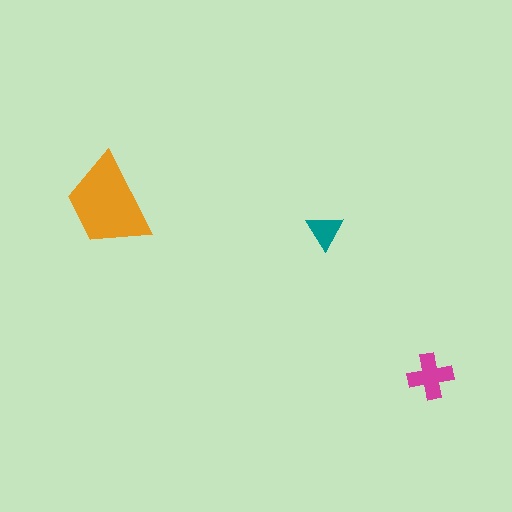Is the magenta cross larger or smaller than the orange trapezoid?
Smaller.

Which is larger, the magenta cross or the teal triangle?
The magenta cross.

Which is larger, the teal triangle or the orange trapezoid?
The orange trapezoid.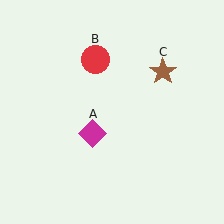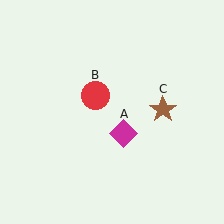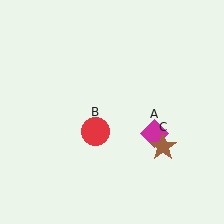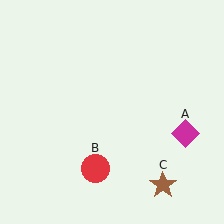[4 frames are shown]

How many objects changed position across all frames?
3 objects changed position: magenta diamond (object A), red circle (object B), brown star (object C).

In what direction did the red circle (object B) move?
The red circle (object B) moved down.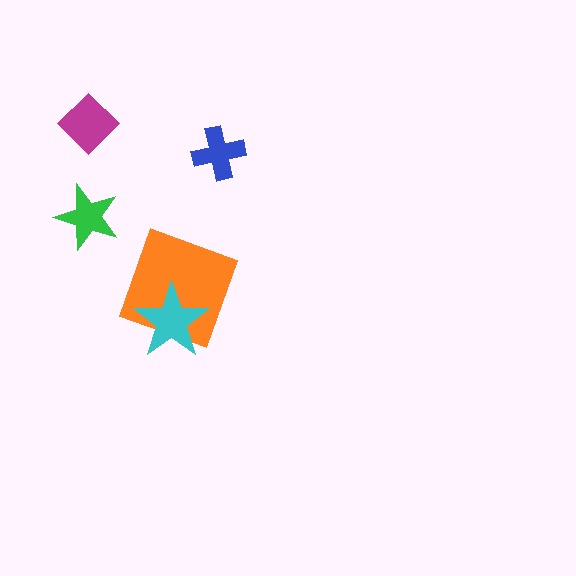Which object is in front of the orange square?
The cyan star is in front of the orange square.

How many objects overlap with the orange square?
1 object overlaps with the orange square.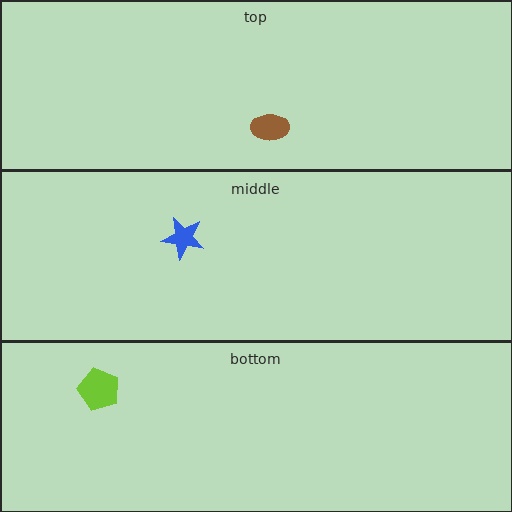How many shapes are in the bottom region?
1.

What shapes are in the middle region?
The blue star.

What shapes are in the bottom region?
The lime pentagon.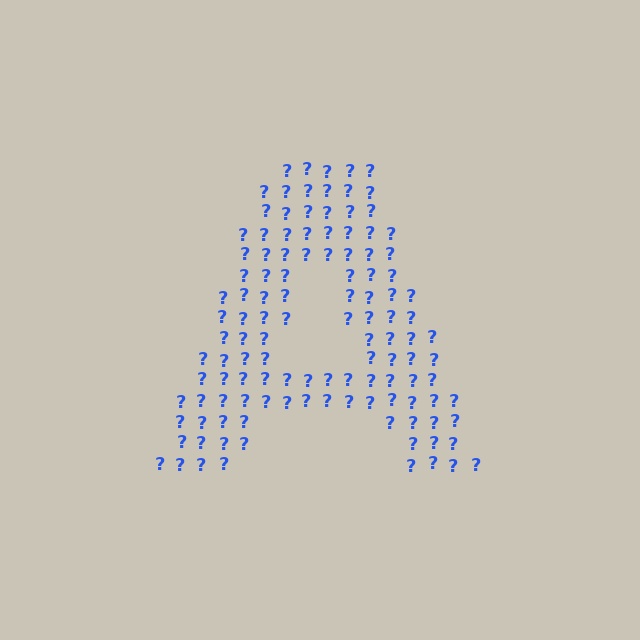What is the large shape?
The large shape is the letter A.